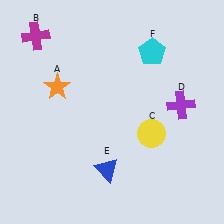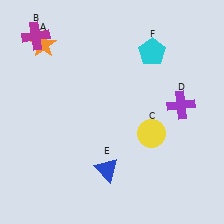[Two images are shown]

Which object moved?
The orange star (A) moved up.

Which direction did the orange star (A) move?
The orange star (A) moved up.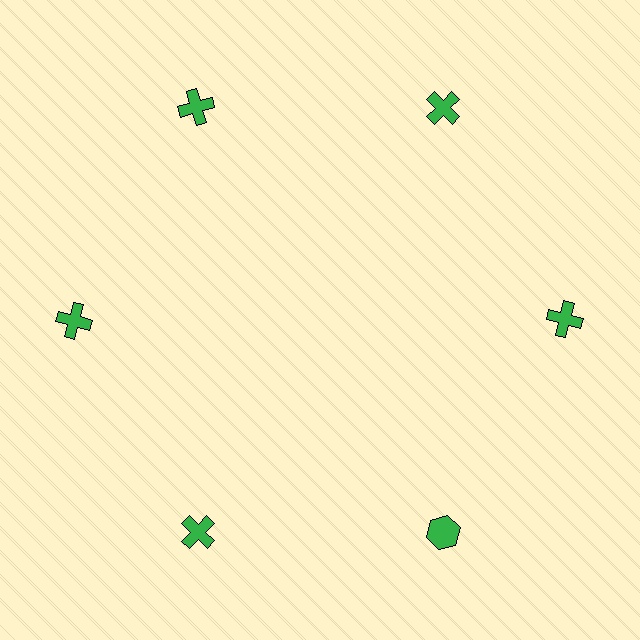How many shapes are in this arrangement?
There are 6 shapes arranged in a ring pattern.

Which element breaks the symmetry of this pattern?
The green hexagon at roughly the 5 o'clock position breaks the symmetry. All other shapes are green crosses.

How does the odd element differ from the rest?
It has a different shape: hexagon instead of cross.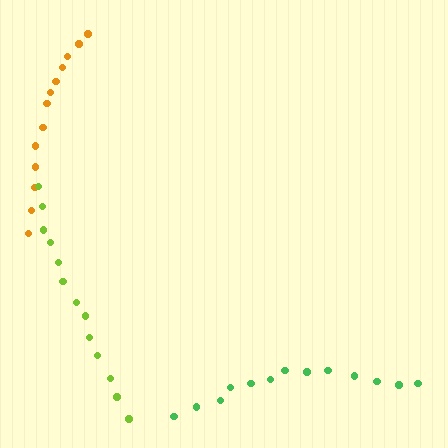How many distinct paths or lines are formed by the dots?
There are 3 distinct paths.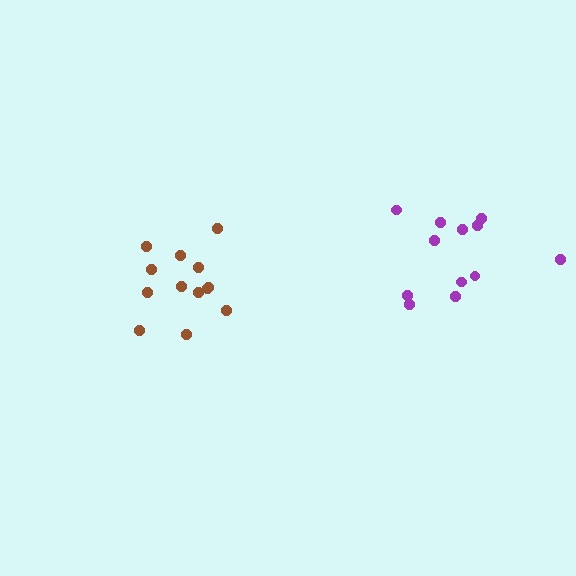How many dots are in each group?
Group 1: 13 dots, Group 2: 12 dots (25 total).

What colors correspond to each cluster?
The clusters are colored: brown, purple.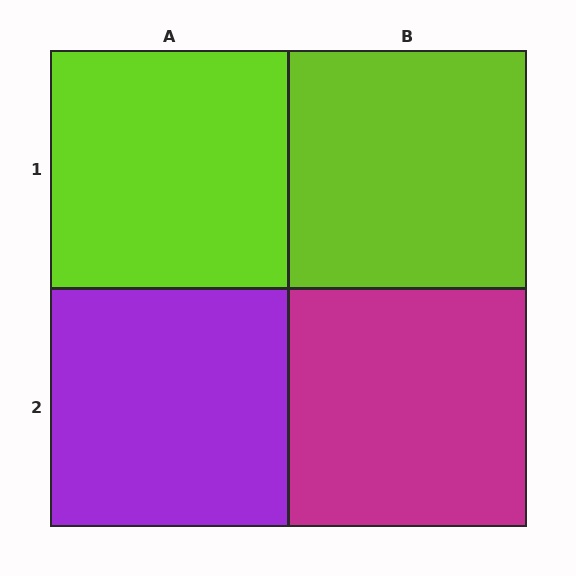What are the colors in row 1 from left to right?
Lime, lime.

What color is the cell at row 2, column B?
Magenta.